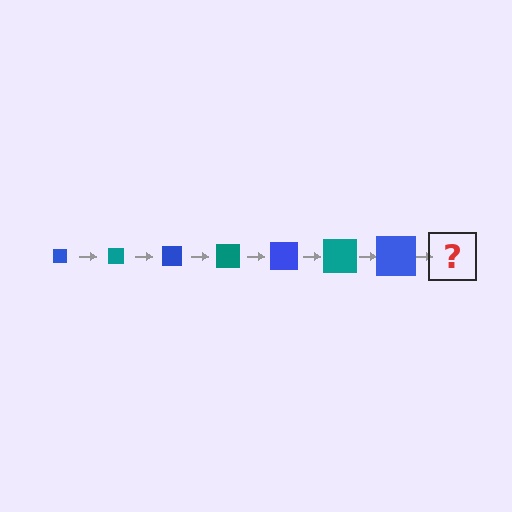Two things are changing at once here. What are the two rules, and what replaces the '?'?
The two rules are that the square grows larger each step and the color cycles through blue and teal. The '?' should be a teal square, larger than the previous one.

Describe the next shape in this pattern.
It should be a teal square, larger than the previous one.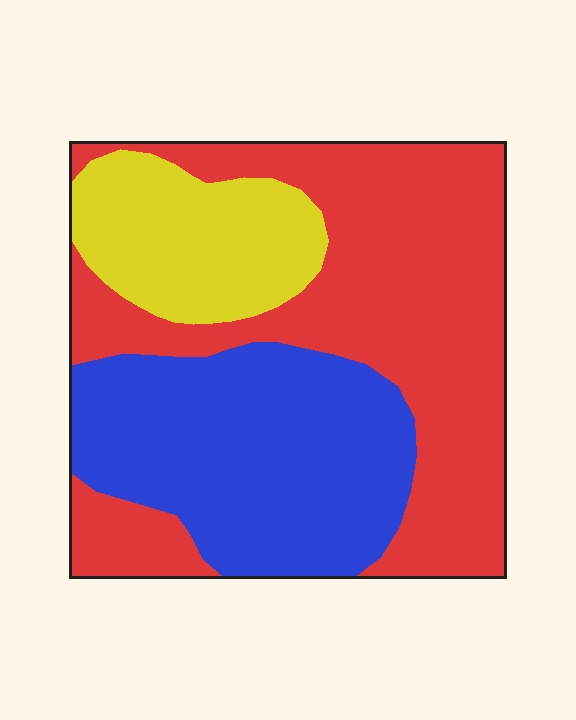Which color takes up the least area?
Yellow, at roughly 15%.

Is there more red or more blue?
Red.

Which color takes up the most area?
Red, at roughly 50%.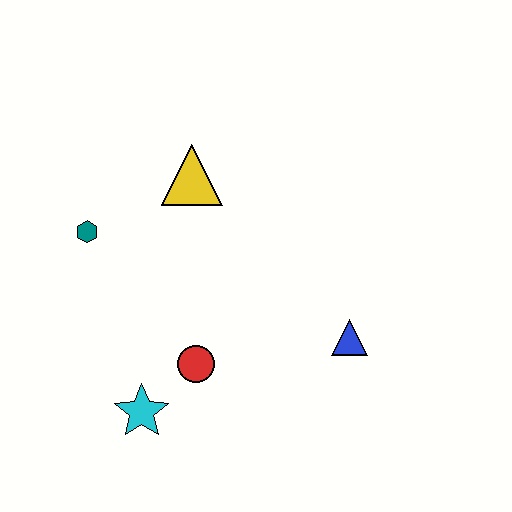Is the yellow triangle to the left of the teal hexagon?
No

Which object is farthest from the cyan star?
The yellow triangle is farthest from the cyan star.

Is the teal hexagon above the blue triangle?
Yes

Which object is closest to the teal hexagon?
The yellow triangle is closest to the teal hexagon.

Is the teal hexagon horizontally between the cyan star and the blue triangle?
No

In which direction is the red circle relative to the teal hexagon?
The red circle is below the teal hexagon.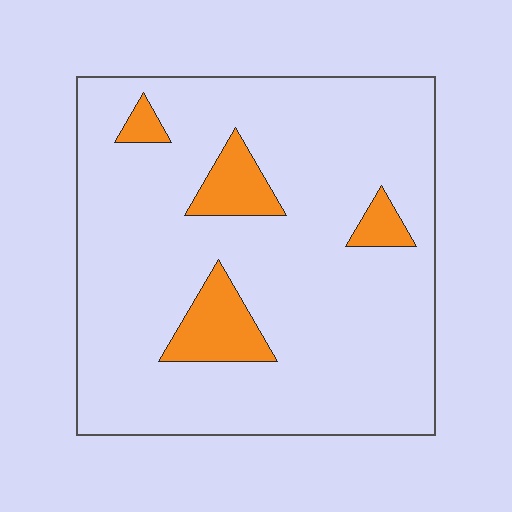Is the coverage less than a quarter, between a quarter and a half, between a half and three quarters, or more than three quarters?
Less than a quarter.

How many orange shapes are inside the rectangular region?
4.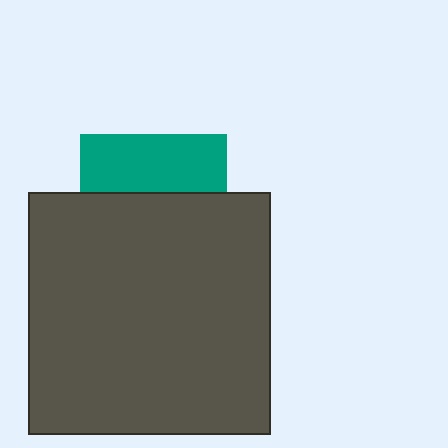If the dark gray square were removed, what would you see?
You would see the complete teal square.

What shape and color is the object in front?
The object in front is a dark gray square.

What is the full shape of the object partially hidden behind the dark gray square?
The partially hidden object is a teal square.